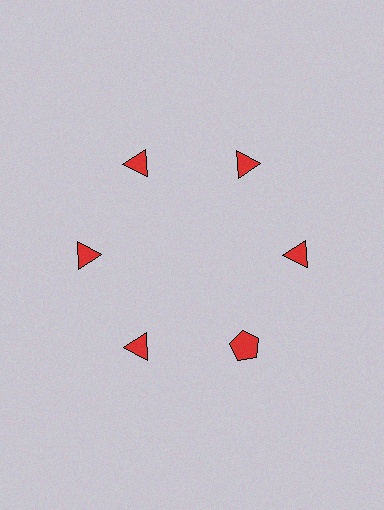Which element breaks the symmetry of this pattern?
The red pentagon at roughly the 5 o'clock position breaks the symmetry. All other shapes are red triangles.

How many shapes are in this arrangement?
There are 6 shapes arranged in a ring pattern.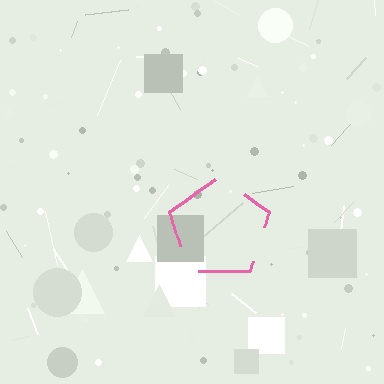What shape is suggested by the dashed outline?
The dashed outline suggests a pentagon.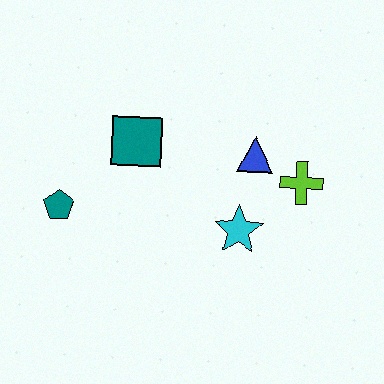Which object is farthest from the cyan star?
The teal pentagon is farthest from the cyan star.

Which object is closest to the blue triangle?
The lime cross is closest to the blue triangle.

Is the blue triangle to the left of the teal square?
No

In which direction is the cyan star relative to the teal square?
The cyan star is to the right of the teal square.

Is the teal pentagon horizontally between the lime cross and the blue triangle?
No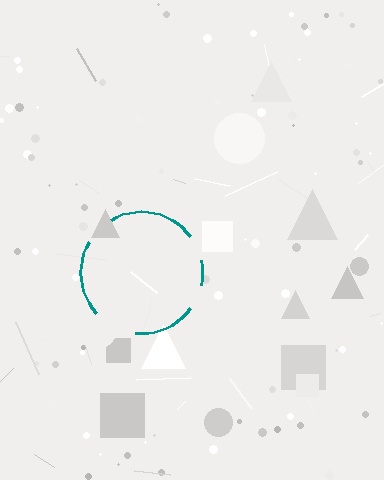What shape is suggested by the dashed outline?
The dashed outline suggests a circle.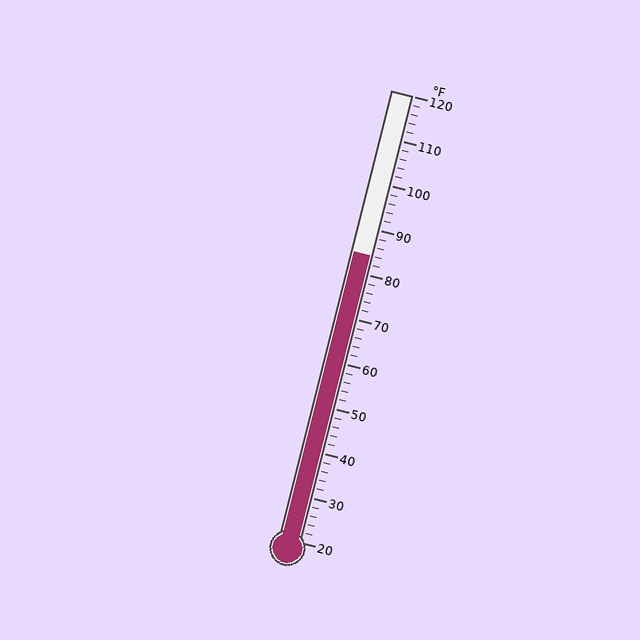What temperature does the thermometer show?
The thermometer shows approximately 84°F.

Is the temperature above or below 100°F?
The temperature is below 100°F.